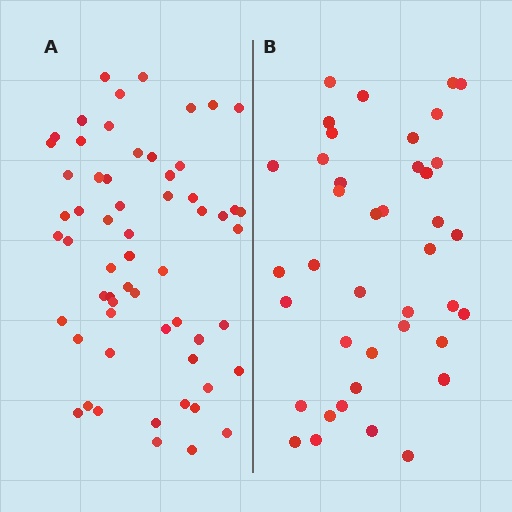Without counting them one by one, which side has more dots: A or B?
Region A (the left region) has more dots.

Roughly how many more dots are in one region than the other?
Region A has approximately 20 more dots than region B.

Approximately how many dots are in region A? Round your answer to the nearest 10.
About 60 dots.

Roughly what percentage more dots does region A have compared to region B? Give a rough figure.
About 50% more.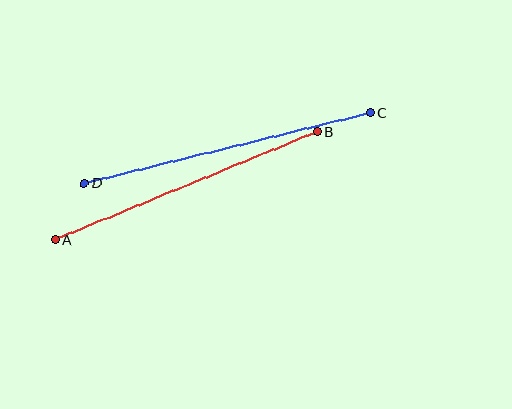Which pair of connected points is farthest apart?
Points C and D are farthest apart.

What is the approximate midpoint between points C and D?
The midpoint is at approximately (227, 148) pixels.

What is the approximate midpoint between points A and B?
The midpoint is at approximately (186, 186) pixels.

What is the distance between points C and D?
The distance is approximately 294 pixels.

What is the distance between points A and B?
The distance is approximately 284 pixels.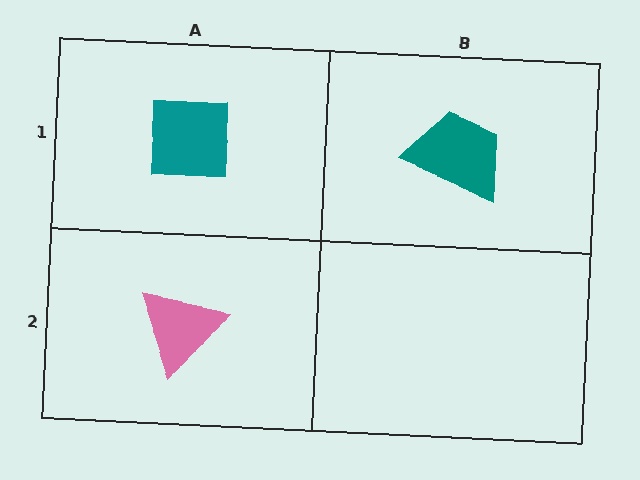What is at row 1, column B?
A teal trapezoid.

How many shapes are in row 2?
1 shape.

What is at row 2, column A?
A pink triangle.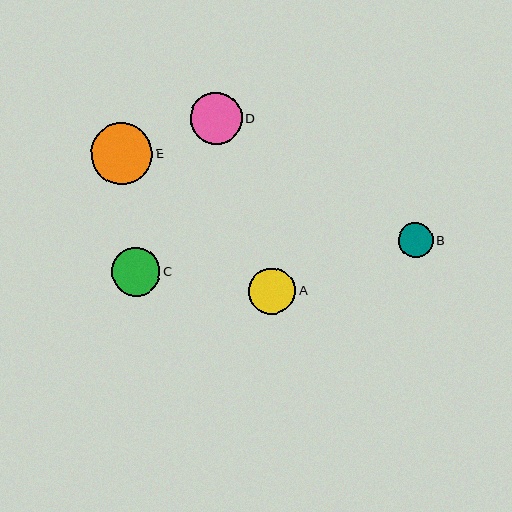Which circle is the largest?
Circle E is the largest with a size of approximately 61 pixels.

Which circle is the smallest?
Circle B is the smallest with a size of approximately 35 pixels.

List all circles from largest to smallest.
From largest to smallest: E, D, C, A, B.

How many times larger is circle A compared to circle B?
Circle A is approximately 1.3 times the size of circle B.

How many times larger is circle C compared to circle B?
Circle C is approximately 1.4 times the size of circle B.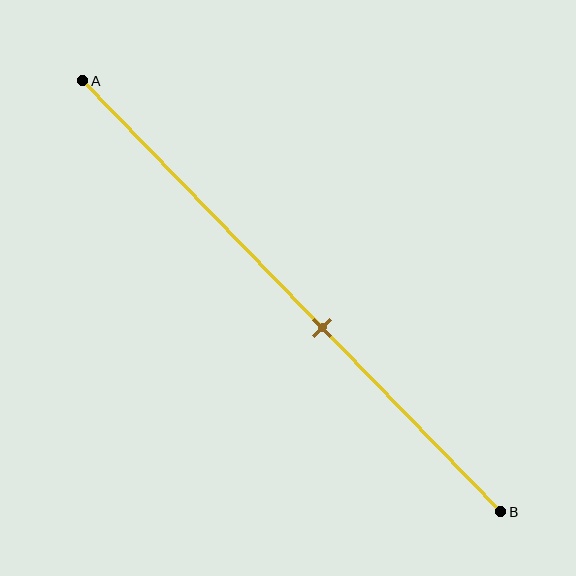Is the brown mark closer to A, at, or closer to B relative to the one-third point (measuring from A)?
The brown mark is closer to point B than the one-third point of segment AB.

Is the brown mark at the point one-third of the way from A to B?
No, the mark is at about 55% from A, not at the 33% one-third point.